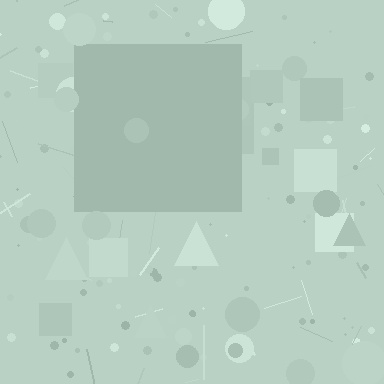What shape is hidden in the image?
A square is hidden in the image.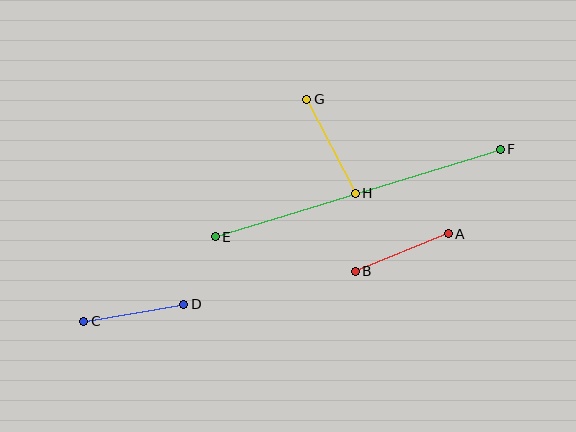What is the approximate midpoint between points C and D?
The midpoint is at approximately (134, 313) pixels.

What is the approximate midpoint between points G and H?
The midpoint is at approximately (331, 146) pixels.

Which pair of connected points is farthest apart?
Points E and F are farthest apart.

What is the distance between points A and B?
The distance is approximately 100 pixels.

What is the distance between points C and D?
The distance is approximately 102 pixels.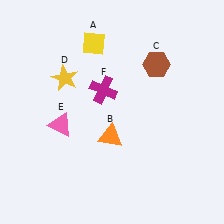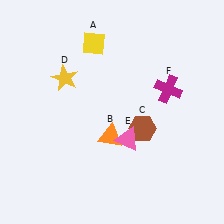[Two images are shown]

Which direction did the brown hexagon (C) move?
The brown hexagon (C) moved down.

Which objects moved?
The objects that moved are: the brown hexagon (C), the pink triangle (E), the magenta cross (F).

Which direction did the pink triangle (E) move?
The pink triangle (E) moved right.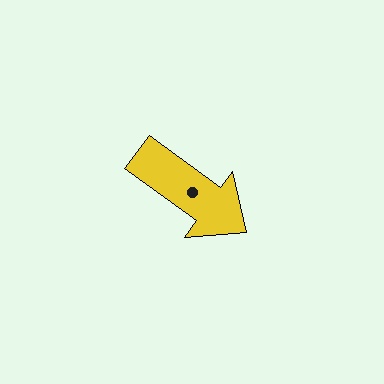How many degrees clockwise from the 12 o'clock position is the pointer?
Approximately 126 degrees.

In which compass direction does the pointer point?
Southeast.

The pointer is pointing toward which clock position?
Roughly 4 o'clock.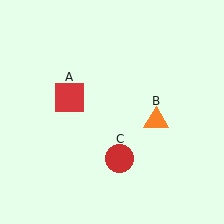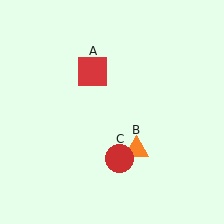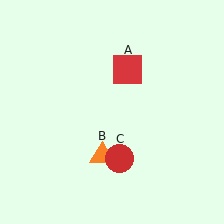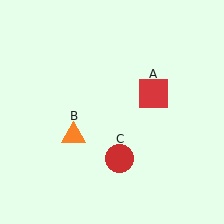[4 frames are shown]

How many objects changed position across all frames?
2 objects changed position: red square (object A), orange triangle (object B).